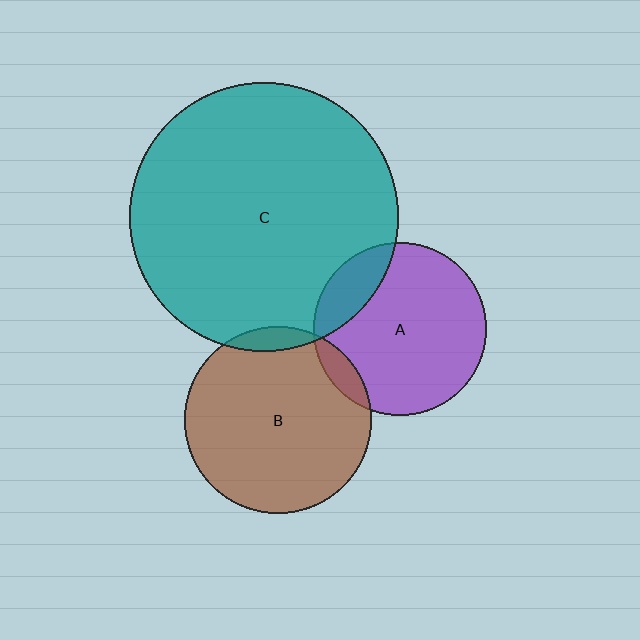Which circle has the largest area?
Circle C (teal).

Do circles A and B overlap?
Yes.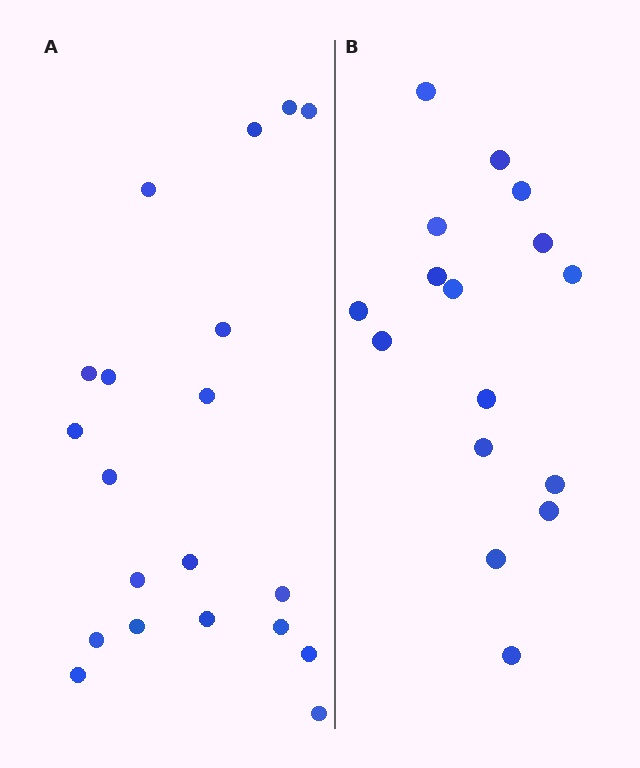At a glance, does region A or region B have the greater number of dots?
Region A (the left region) has more dots.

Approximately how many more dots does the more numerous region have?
Region A has about 4 more dots than region B.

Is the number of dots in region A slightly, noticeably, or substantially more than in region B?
Region A has noticeably more, but not dramatically so. The ratio is roughly 1.2 to 1.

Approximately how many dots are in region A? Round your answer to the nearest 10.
About 20 dots.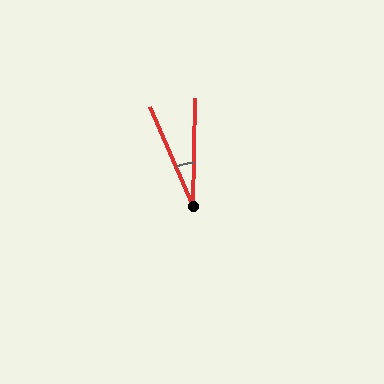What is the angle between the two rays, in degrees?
Approximately 25 degrees.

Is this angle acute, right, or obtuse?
It is acute.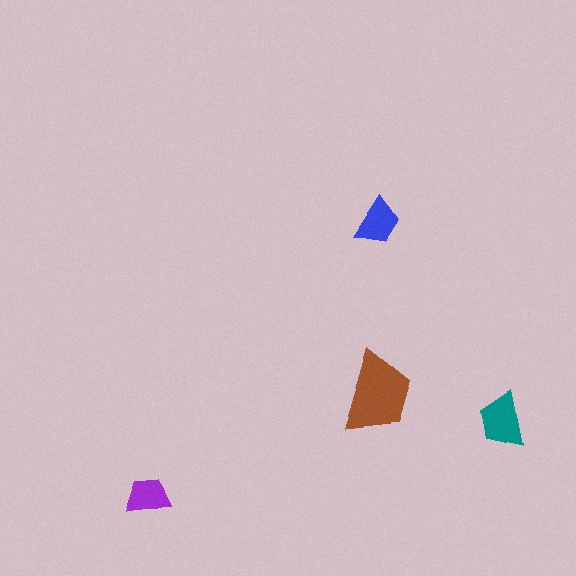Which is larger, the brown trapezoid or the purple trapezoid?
The brown one.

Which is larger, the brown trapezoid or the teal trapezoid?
The brown one.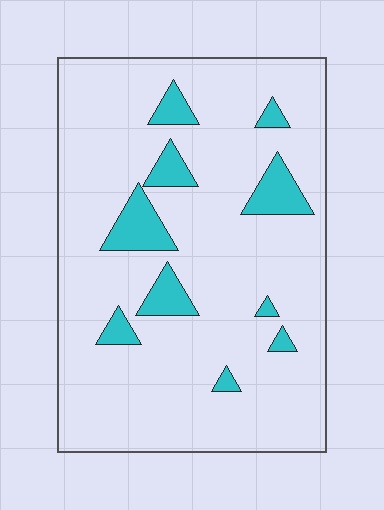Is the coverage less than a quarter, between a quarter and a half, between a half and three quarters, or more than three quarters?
Less than a quarter.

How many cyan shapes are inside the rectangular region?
10.